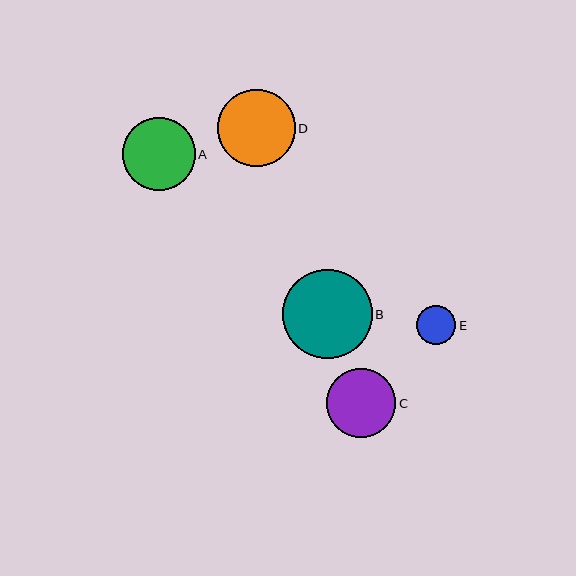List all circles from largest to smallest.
From largest to smallest: B, D, A, C, E.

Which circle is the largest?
Circle B is the largest with a size of approximately 90 pixels.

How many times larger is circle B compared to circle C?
Circle B is approximately 1.3 times the size of circle C.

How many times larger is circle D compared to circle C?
Circle D is approximately 1.1 times the size of circle C.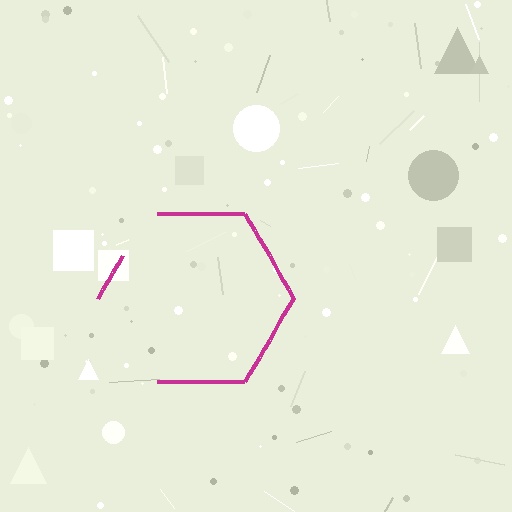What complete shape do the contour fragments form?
The contour fragments form a hexagon.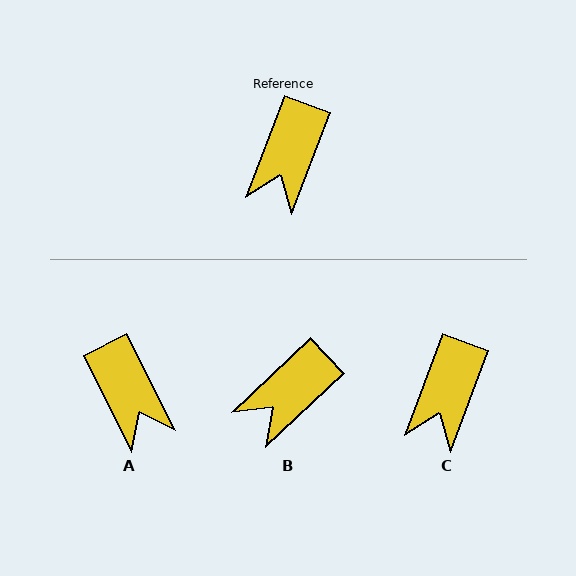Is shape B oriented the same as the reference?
No, it is off by about 26 degrees.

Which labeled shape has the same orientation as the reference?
C.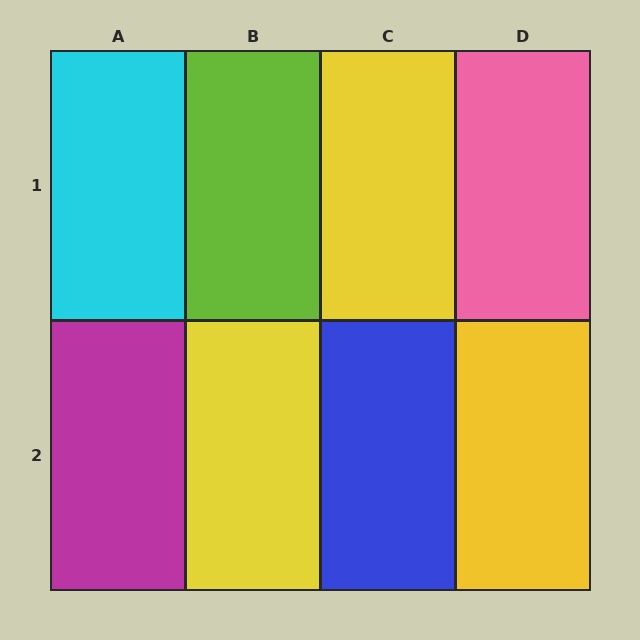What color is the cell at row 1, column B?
Lime.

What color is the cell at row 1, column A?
Cyan.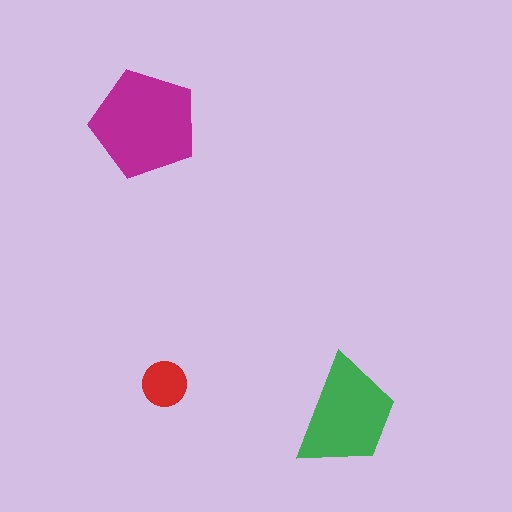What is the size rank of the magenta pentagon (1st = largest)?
1st.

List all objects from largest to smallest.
The magenta pentagon, the green trapezoid, the red circle.